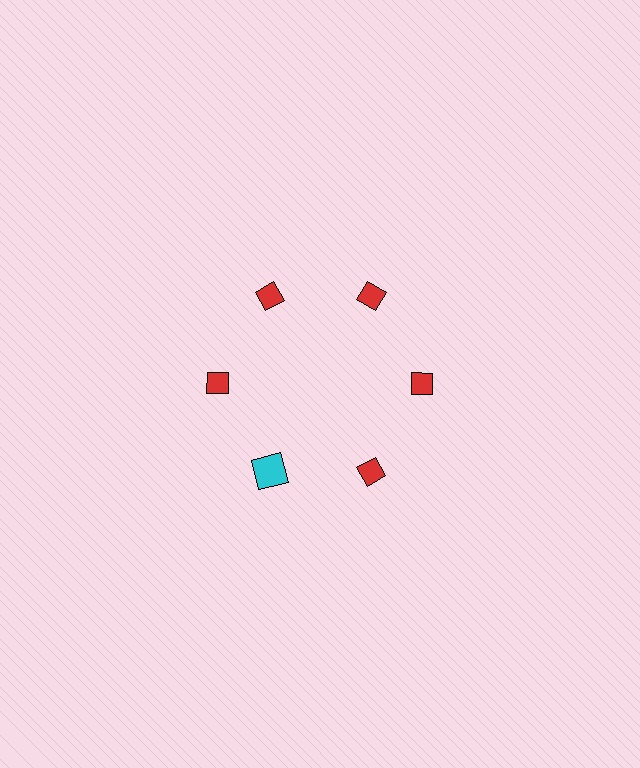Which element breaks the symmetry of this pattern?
The cyan square at roughly the 7 o'clock position breaks the symmetry. All other shapes are red diamonds.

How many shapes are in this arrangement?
There are 6 shapes arranged in a ring pattern.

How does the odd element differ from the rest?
It differs in both color (cyan instead of red) and shape (square instead of diamond).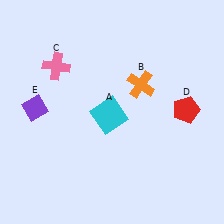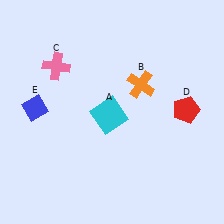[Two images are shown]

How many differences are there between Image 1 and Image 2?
There is 1 difference between the two images.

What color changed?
The diamond (E) changed from purple in Image 1 to blue in Image 2.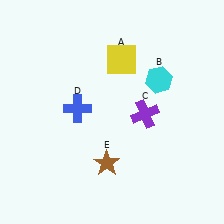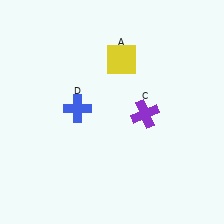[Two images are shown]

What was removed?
The brown star (E), the cyan hexagon (B) were removed in Image 2.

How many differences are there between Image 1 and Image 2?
There are 2 differences between the two images.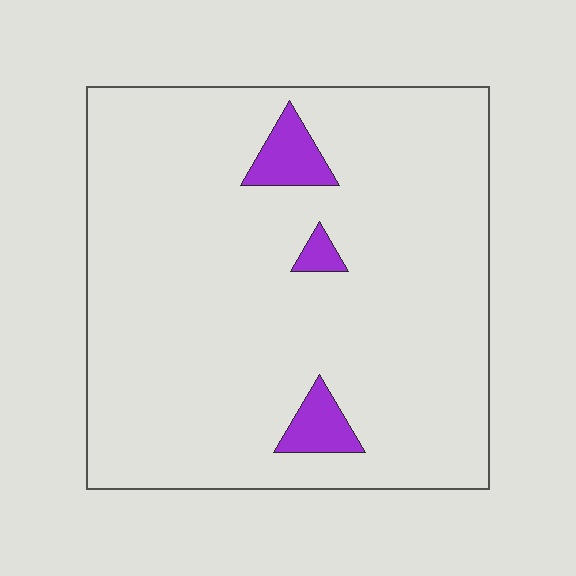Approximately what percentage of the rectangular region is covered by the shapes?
Approximately 5%.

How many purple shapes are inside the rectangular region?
3.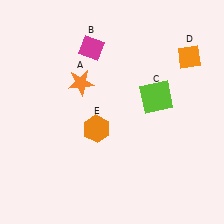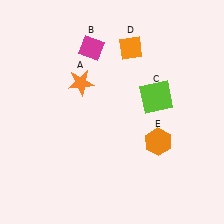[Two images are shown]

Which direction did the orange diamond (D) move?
The orange diamond (D) moved left.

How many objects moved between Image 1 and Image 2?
2 objects moved between the two images.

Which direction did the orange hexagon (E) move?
The orange hexagon (E) moved right.